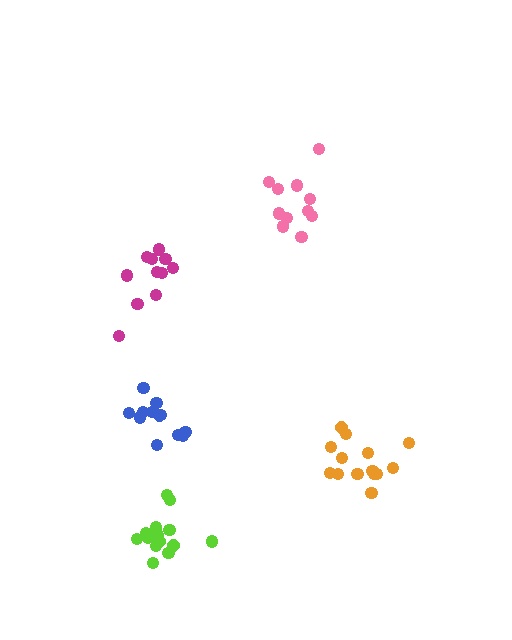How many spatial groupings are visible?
There are 5 spatial groupings.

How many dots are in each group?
Group 1: 14 dots, Group 2: 12 dots, Group 3: 11 dots, Group 4: 11 dots, Group 5: 14 dots (62 total).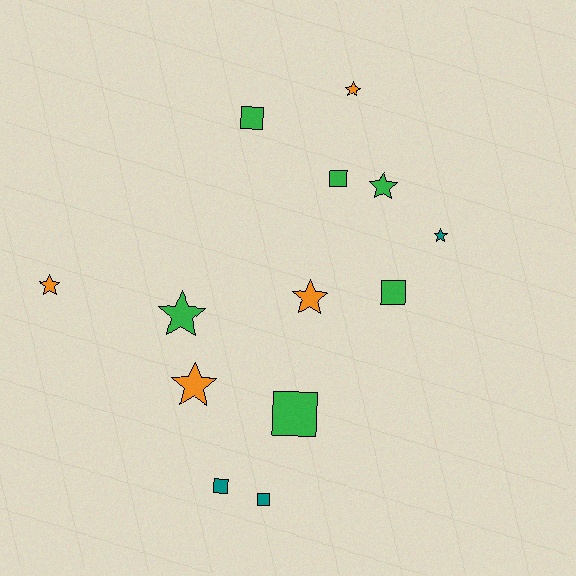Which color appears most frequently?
Green, with 6 objects.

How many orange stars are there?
There are 4 orange stars.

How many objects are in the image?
There are 13 objects.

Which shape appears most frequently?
Star, with 7 objects.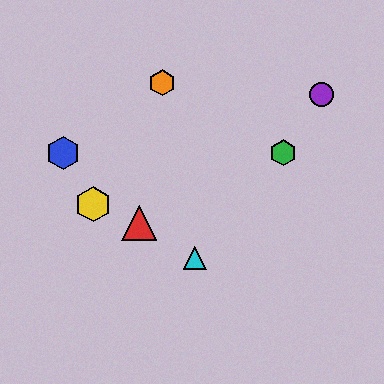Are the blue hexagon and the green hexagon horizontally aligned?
Yes, both are at y≈153.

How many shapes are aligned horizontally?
2 shapes (the blue hexagon, the green hexagon) are aligned horizontally.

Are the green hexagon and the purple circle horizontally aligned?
No, the green hexagon is at y≈153 and the purple circle is at y≈94.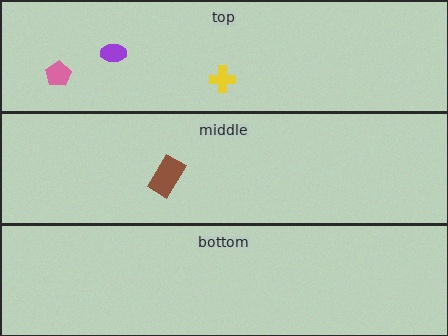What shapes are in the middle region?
The brown rectangle.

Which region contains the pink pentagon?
The top region.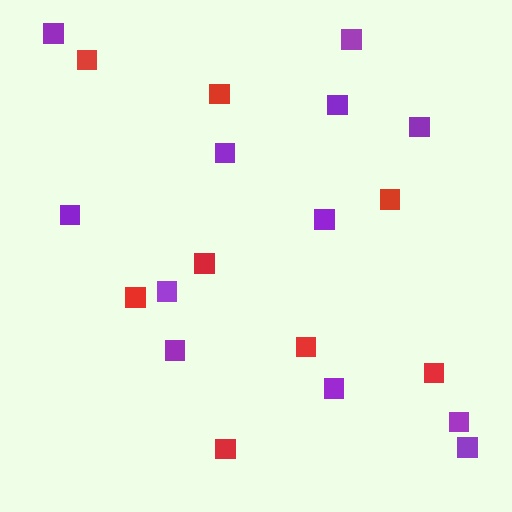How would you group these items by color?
There are 2 groups: one group of red squares (8) and one group of purple squares (12).